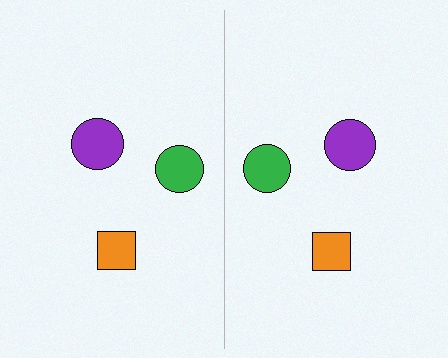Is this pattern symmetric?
Yes, this pattern has bilateral (reflection) symmetry.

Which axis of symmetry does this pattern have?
The pattern has a vertical axis of symmetry running through the center of the image.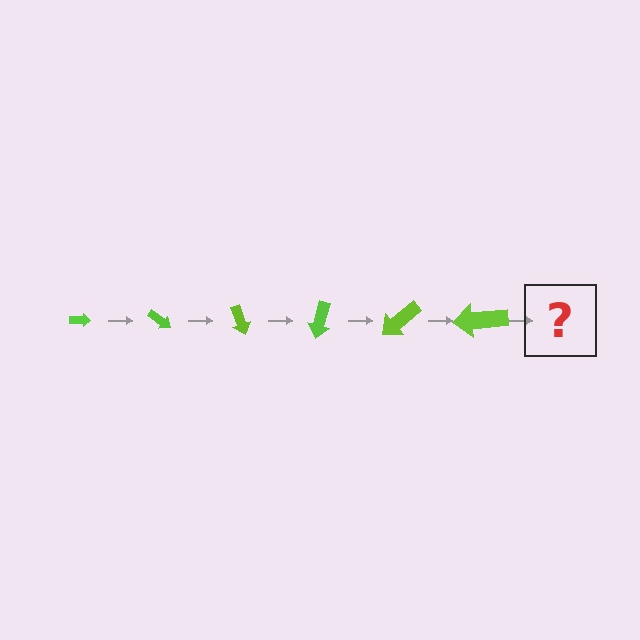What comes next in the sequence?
The next element should be an arrow, larger than the previous one and rotated 210 degrees from the start.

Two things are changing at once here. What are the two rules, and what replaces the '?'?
The two rules are that the arrow grows larger each step and it rotates 35 degrees each step. The '?' should be an arrow, larger than the previous one and rotated 210 degrees from the start.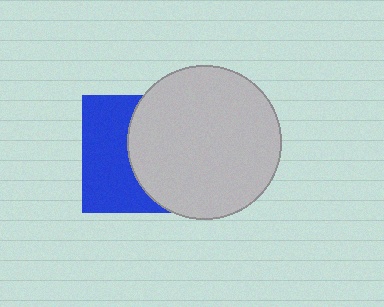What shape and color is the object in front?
The object in front is a light gray circle.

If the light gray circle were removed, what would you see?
You would see the complete blue square.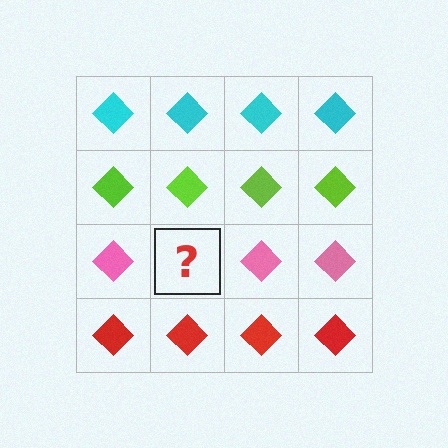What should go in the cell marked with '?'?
The missing cell should contain a pink diamond.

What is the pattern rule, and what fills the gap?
The rule is that each row has a consistent color. The gap should be filled with a pink diamond.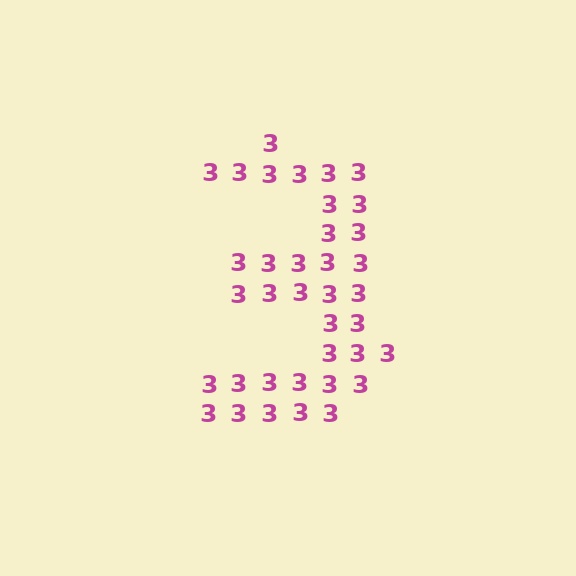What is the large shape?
The large shape is the digit 3.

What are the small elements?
The small elements are digit 3's.